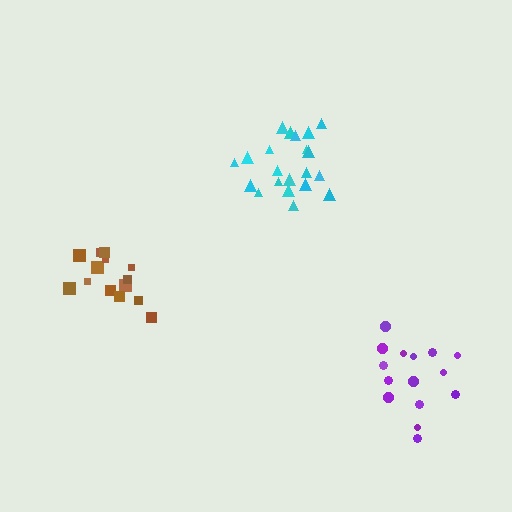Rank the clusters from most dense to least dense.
purple, cyan, brown.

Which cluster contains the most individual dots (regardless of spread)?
Cyan (21).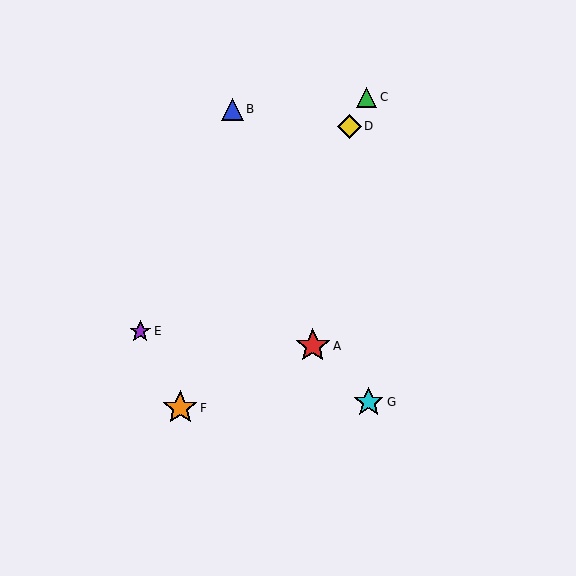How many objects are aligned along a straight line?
3 objects (C, D, F) are aligned along a straight line.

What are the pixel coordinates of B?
Object B is at (232, 109).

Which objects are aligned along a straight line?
Objects C, D, F are aligned along a straight line.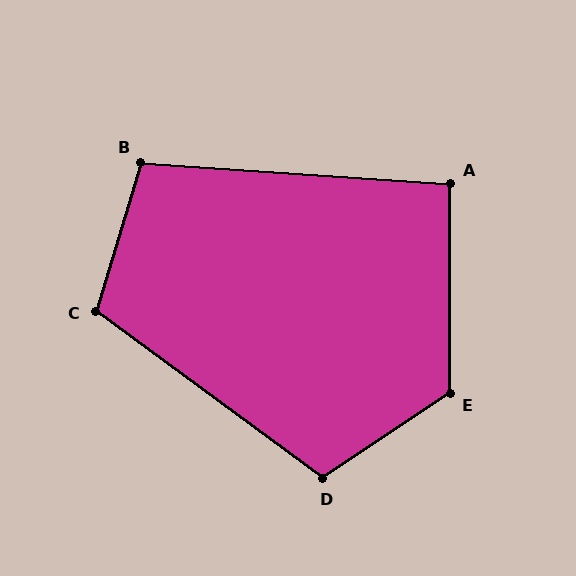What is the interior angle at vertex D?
Approximately 110 degrees (obtuse).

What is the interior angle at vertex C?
Approximately 110 degrees (obtuse).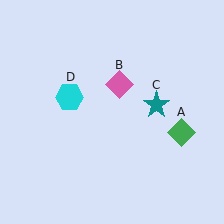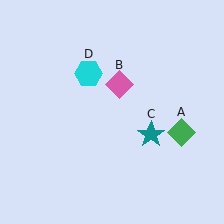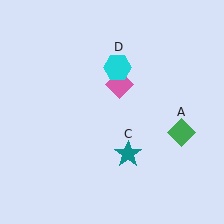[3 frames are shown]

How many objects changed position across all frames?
2 objects changed position: teal star (object C), cyan hexagon (object D).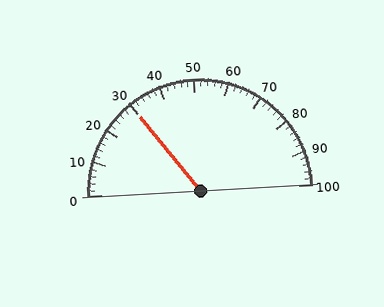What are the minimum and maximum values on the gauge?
The gauge ranges from 0 to 100.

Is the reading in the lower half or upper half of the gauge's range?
The reading is in the lower half of the range (0 to 100).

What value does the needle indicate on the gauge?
The needle indicates approximately 30.